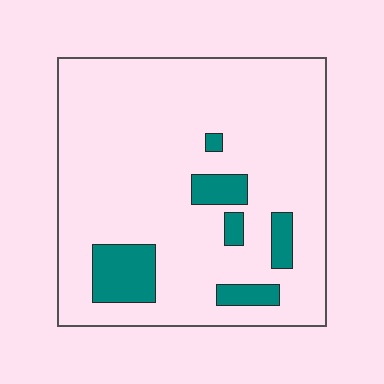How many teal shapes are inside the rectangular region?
6.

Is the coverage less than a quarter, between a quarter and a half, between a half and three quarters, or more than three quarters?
Less than a quarter.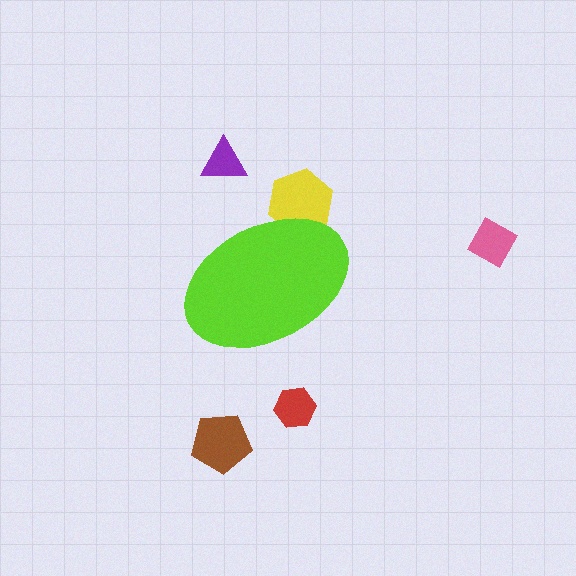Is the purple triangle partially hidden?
No, the purple triangle is fully visible.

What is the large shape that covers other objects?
A lime ellipse.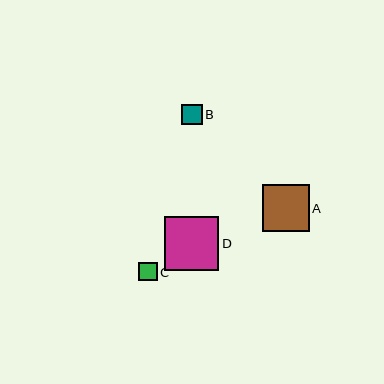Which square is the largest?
Square D is the largest with a size of approximately 54 pixels.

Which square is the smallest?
Square C is the smallest with a size of approximately 19 pixels.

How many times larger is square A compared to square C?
Square A is approximately 2.5 times the size of square C.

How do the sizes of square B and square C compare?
Square B and square C are approximately the same size.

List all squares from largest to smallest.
From largest to smallest: D, A, B, C.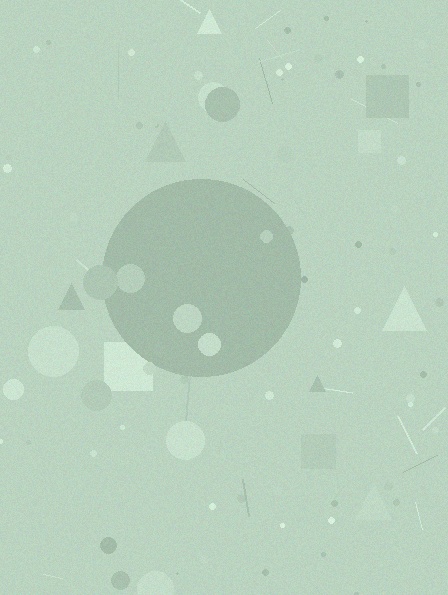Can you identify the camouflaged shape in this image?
The camouflaged shape is a circle.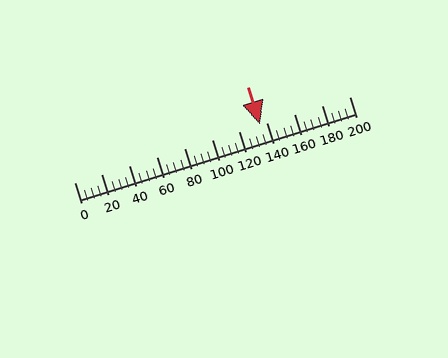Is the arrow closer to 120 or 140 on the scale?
The arrow is closer to 140.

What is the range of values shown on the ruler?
The ruler shows values from 0 to 200.